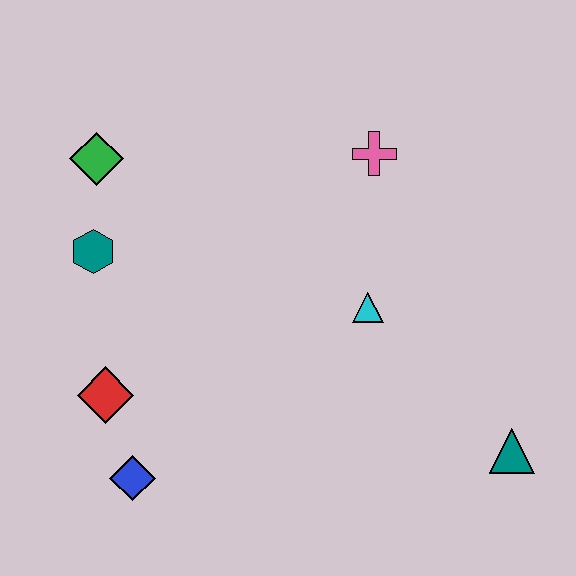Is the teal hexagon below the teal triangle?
No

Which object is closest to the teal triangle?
The cyan triangle is closest to the teal triangle.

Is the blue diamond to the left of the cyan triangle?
Yes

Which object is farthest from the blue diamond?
The pink cross is farthest from the blue diamond.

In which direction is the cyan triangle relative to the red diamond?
The cyan triangle is to the right of the red diamond.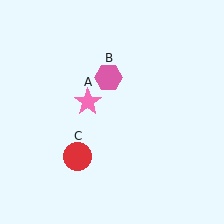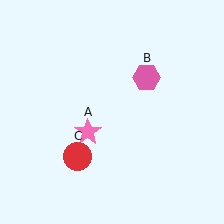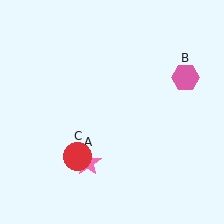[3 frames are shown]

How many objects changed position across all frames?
2 objects changed position: pink star (object A), pink hexagon (object B).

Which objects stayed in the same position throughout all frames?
Red circle (object C) remained stationary.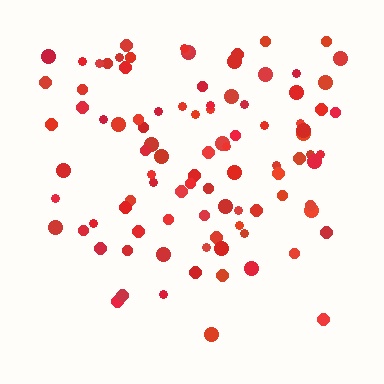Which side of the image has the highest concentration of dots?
The top.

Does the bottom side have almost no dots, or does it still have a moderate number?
Still a moderate number, just noticeably fewer than the top.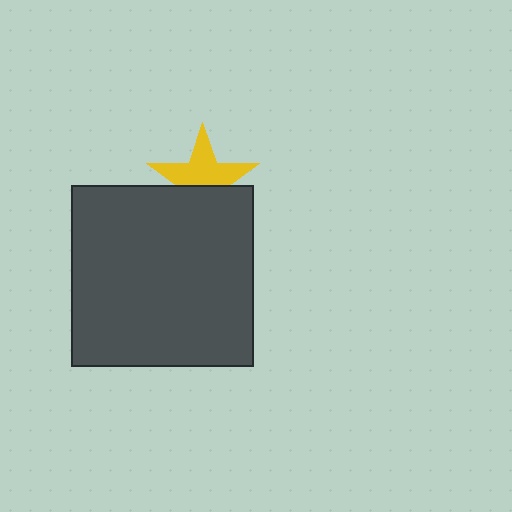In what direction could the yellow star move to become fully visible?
The yellow star could move up. That would shift it out from behind the dark gray square entirely.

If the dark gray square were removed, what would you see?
You would see the complete yellow star.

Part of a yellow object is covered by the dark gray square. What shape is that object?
It is a star.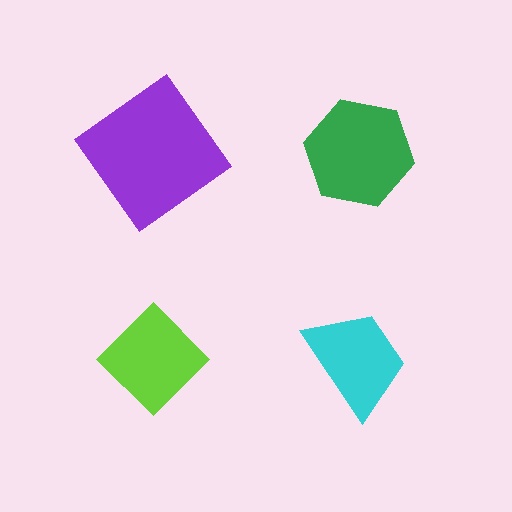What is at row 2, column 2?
A cyan trapezoid.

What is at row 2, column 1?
A lime diamond.